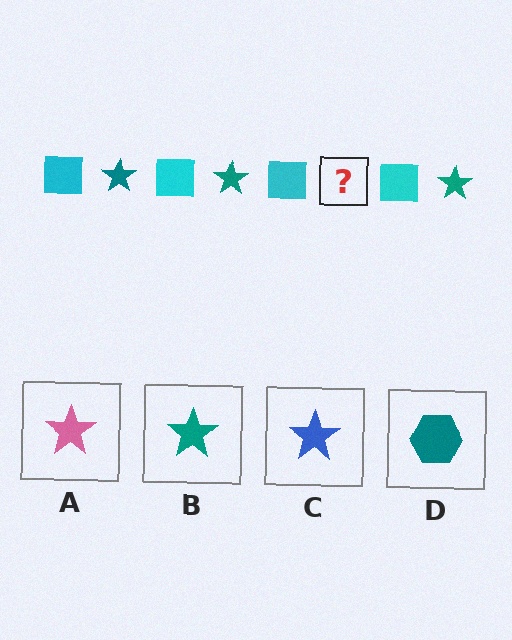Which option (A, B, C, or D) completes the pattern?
B.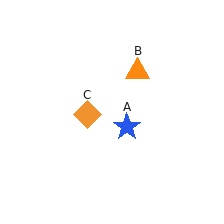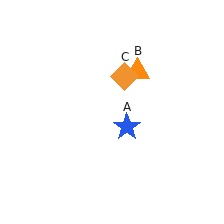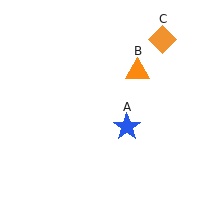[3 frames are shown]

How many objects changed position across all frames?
1 object changed position: orange diamond (object C).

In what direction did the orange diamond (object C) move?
The orange diamond (object C) moved up and to the right.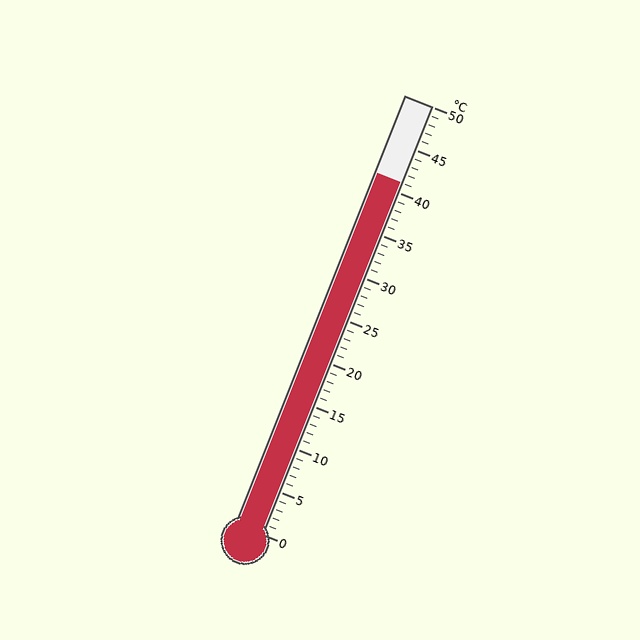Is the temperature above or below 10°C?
The temperature is above 10°C.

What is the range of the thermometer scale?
The thermometer scale ranges from 0°C to 50°C.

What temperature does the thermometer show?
The thermometer shows approximately 41°C.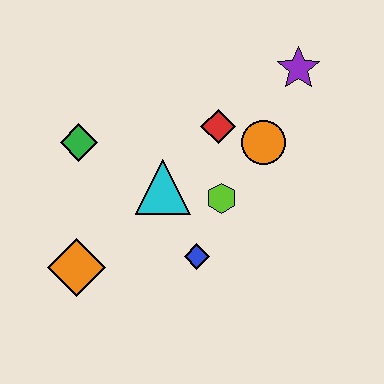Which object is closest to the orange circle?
The red diamond is closest to the orange circle.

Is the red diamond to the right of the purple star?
No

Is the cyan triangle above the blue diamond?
Yes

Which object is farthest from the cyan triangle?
The purple star is farthest from the cyan triangle.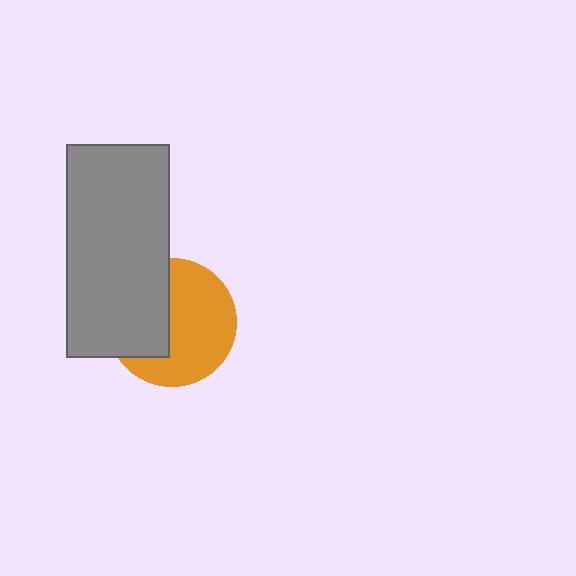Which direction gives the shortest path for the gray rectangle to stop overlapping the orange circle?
Moving left gives the shortest separation.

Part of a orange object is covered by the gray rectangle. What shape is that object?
It is a circle.